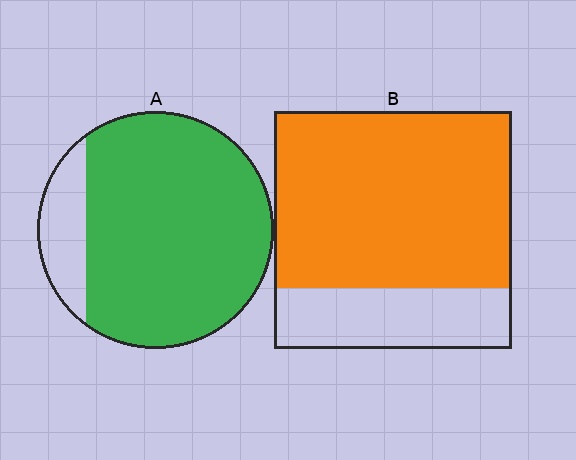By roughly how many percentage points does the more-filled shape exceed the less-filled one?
By roughly 10 percentage points (A over B).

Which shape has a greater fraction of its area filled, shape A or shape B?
Shape A.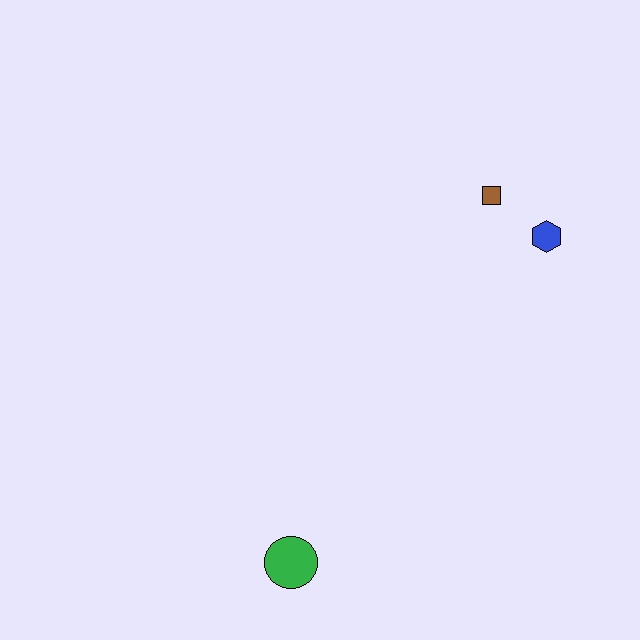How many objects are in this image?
There are 3 objects.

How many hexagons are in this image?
There is 1 hexagon.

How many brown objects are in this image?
There is 1 brown object.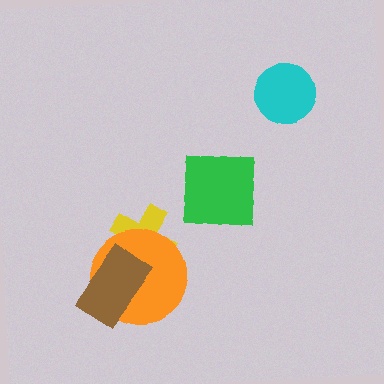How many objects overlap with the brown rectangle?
2 objects overlap with the brown rectangle.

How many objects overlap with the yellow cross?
2 objects overlap with the yellow cross.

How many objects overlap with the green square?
0 objects overlap with the green square.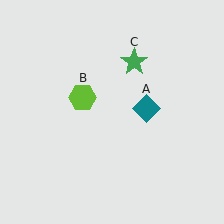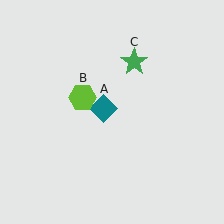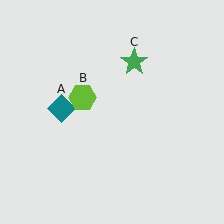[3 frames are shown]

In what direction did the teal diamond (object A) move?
The teal diamond (object A) moved left.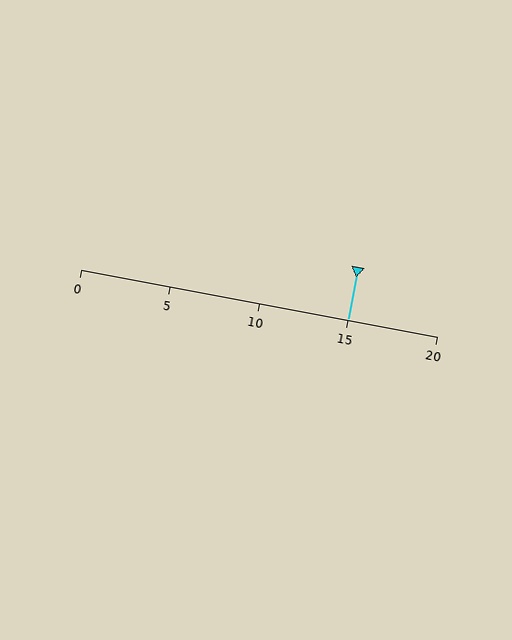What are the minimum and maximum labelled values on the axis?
The axis runs from 0 to 20.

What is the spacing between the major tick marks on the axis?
The major ticks are spaced 5 apart.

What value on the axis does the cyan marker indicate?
The marker indicates approximately 15.